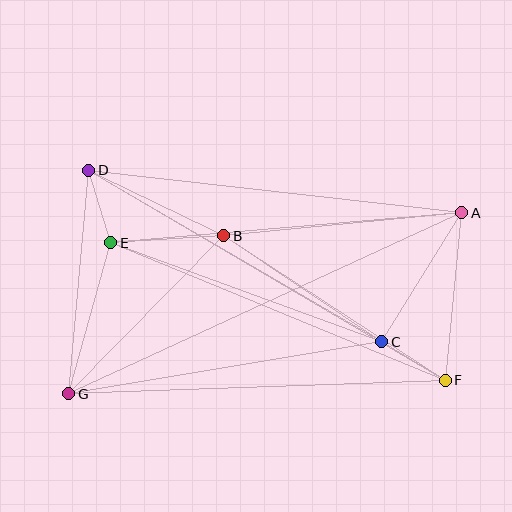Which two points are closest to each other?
Points C and F are closest to each other.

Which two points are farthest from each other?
Points A and G are farthest from each other.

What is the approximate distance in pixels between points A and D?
The distance between A and D is approximately 375 pixels.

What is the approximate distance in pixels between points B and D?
The distance between B and D is approximately 150 pixels.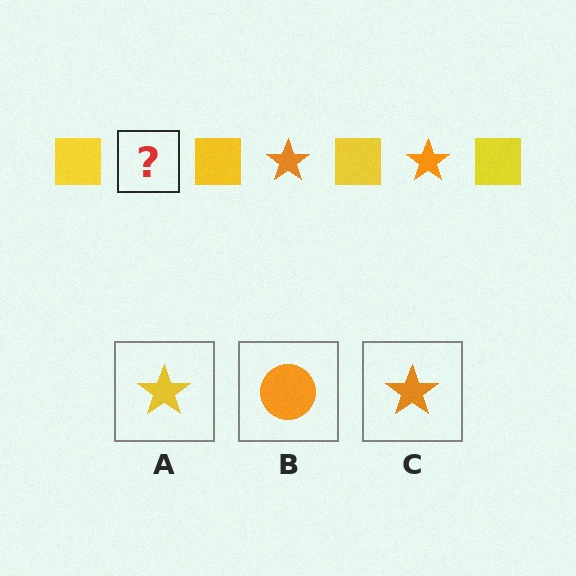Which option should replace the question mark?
Option C.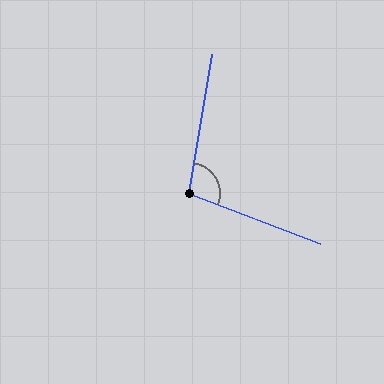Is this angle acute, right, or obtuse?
It is obtuse.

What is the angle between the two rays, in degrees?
Approximately 102 degrees.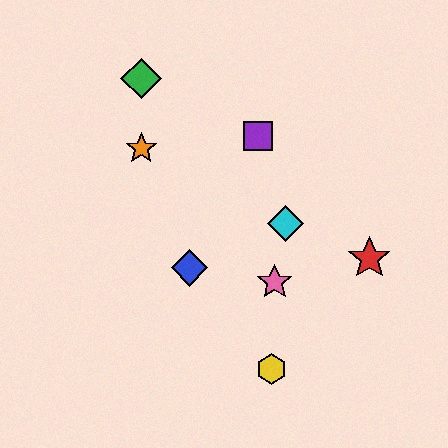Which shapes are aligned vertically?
The green diamond, the orange star are aligned vertically.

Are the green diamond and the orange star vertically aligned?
Yes, both are at x≈141.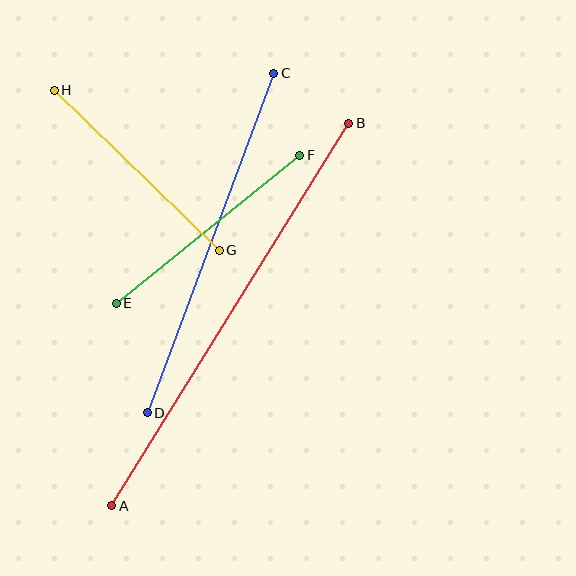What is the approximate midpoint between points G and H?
The midpoint is at approximately (137, 170) pixels.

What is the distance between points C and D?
The distance is approximately 362 pixels.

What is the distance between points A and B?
The distance is approximately 450 pixels.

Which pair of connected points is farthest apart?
Points A and B are farthest apart.